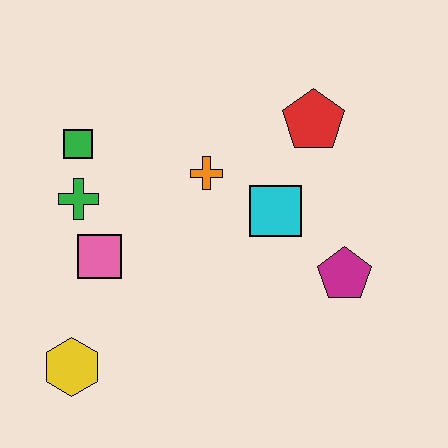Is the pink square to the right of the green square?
Yes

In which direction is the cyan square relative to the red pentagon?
The cyan square is below the red pentagon.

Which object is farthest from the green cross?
The magenta pentagon is farthest from the green cross.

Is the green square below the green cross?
No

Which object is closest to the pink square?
The green cross is closest to the pink square.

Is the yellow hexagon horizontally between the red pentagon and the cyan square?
No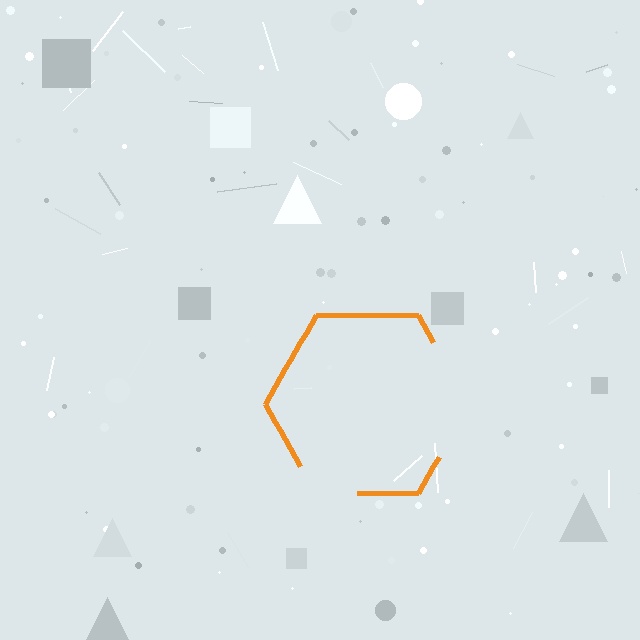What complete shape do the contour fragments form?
The contour fragments form a hexagon.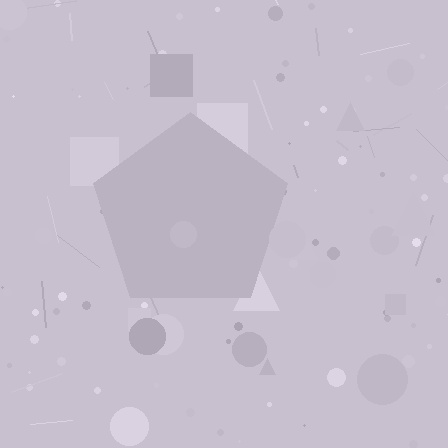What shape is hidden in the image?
A pentagon is hidden in the image.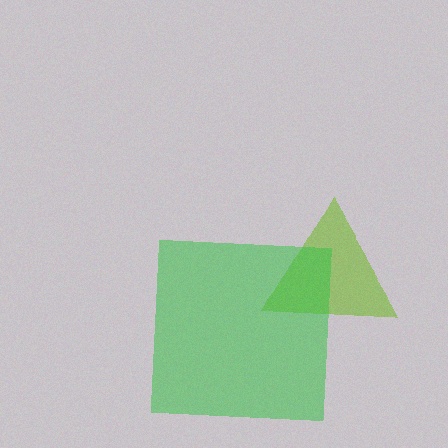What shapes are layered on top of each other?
The layered shapes are: a lime triangle, a green square.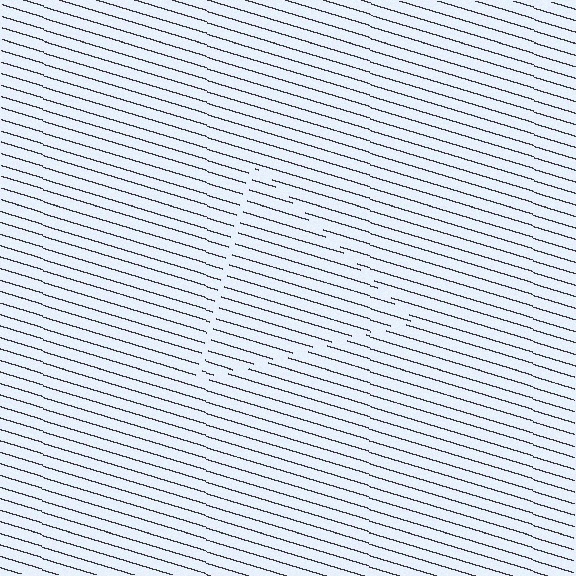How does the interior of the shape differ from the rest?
The interior of the shape contains the same grating, shifted by half a period — the contour is defined by the phase discontinuity where line-ends from the inner and outer gratings abut.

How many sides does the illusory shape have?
3 sides — the line-ends trace a triangle.